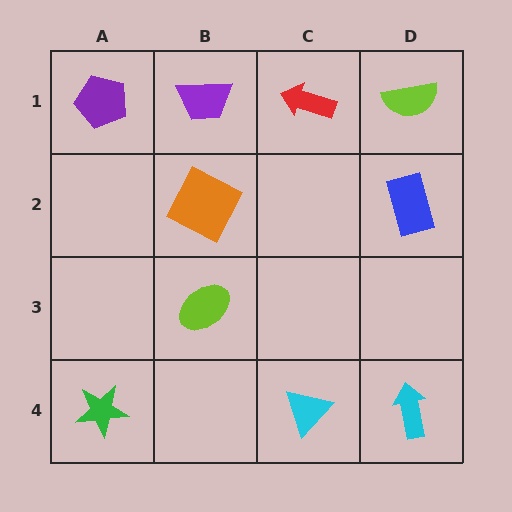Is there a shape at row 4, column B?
No, that cell is empty.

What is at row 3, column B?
A lime ellipse.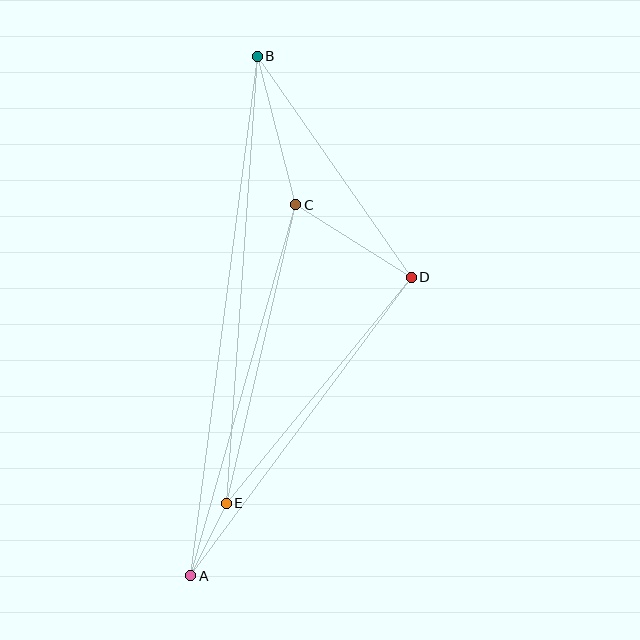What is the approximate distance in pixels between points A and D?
The distance between A and D is approximately 371 pixels.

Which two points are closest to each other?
Points A and E are closest to each other.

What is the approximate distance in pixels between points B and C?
The distance between B and C is approximately 153 pixels.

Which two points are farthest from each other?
Points A and B are farthest from each other.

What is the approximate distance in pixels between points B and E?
The distance between B and E is approximately 448 pixels.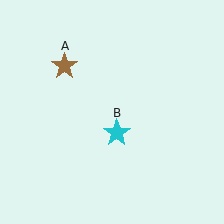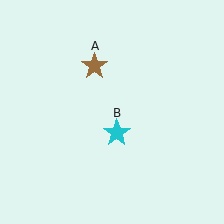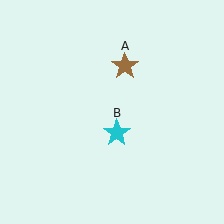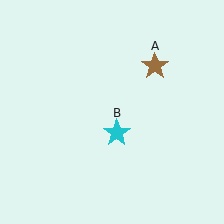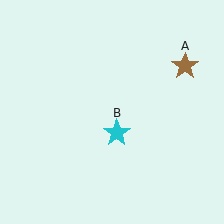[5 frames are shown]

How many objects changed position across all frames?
1 object changed position: brown star (object A).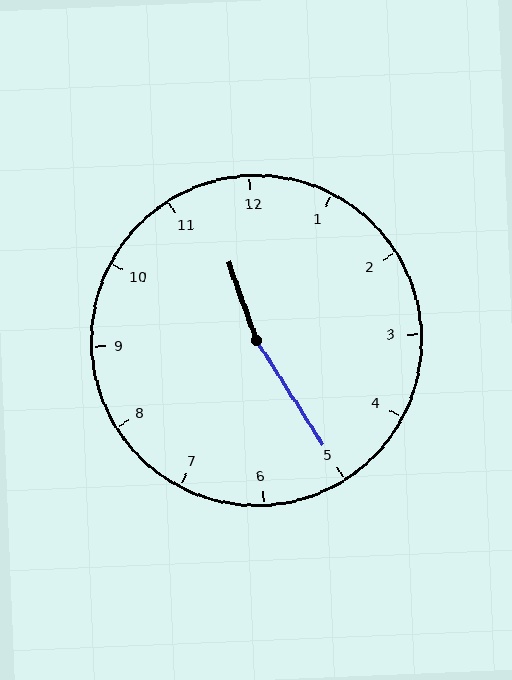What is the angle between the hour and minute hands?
Approximately 168 degrees.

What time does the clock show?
11:25.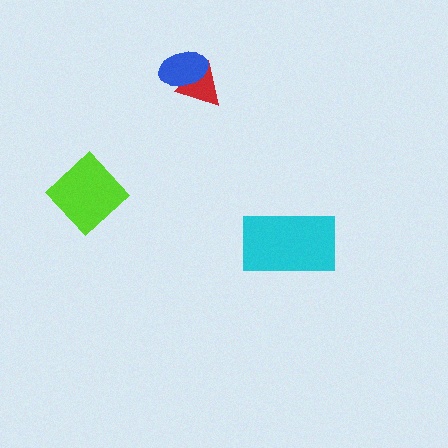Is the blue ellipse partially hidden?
No, no other shape covers it.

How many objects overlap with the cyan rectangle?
0 objects overlap with the cyan rectangle.